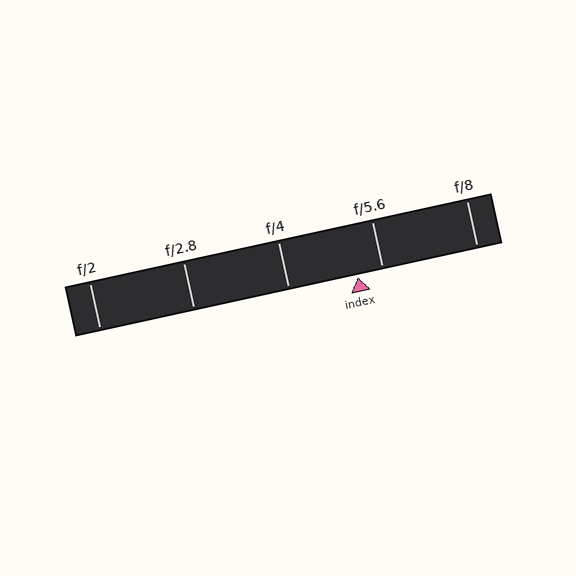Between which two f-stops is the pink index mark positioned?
The index mark is between f/4 and f/5.6.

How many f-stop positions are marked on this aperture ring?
There are 5 f-stop positions marked.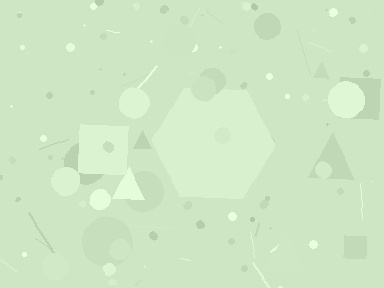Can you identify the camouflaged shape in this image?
The camouflaged shape is a hexagon.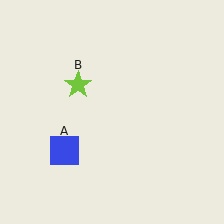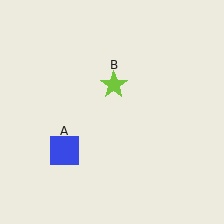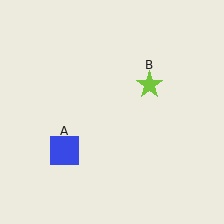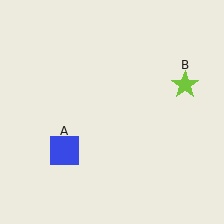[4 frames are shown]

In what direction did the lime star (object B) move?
The lime star (object B) moved right.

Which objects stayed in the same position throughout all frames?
Blue square (object A) remained stationary.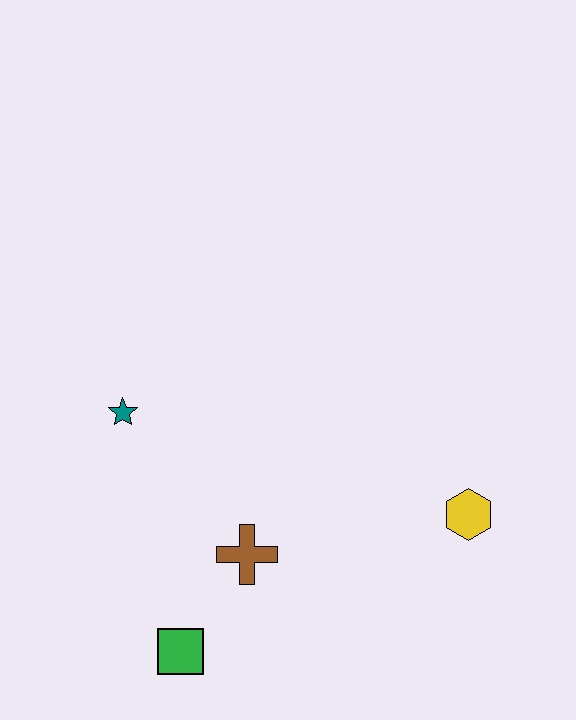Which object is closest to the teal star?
The brown cross is closest to the teal star.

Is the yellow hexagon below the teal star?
Yes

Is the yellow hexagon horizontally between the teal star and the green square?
No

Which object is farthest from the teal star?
The yellow hexagon is farthest from the teal star.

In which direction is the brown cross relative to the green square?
The brown cross is above the green square.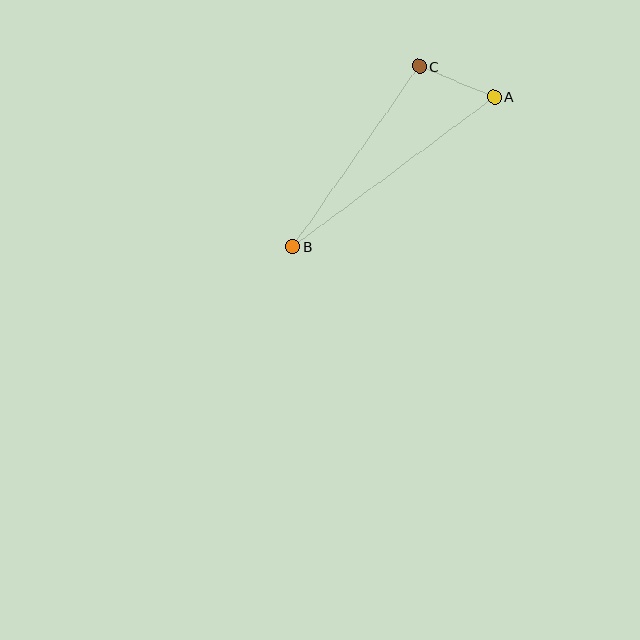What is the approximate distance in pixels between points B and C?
The distance between B and C is approximately 220 pixels.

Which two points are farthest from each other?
Points A and B are farthest from each other.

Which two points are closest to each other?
Points A and C are closest to each other.